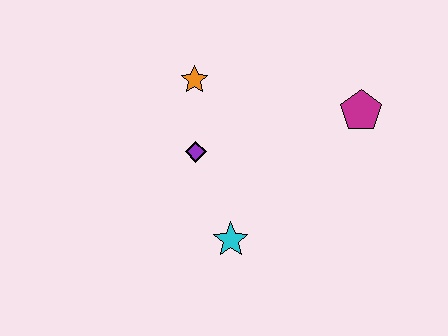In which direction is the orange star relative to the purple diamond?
The orange star is above the purple diamond.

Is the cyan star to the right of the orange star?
Yes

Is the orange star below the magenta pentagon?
No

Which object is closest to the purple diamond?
The orange star is closest to the purple diamond.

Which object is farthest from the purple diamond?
The magenta pentagon is farthest from the purple diamond.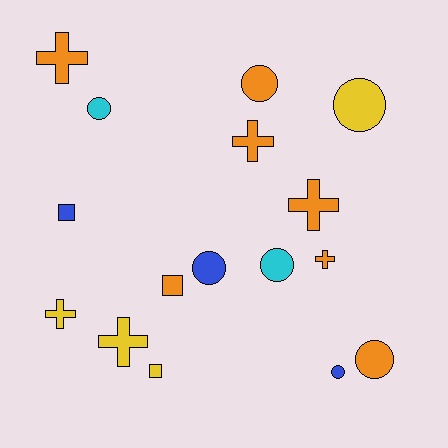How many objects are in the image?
There are 16 objects.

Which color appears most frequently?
Orange, with 7 objects.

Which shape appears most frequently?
Circle, with 7 objects.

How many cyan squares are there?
There are no cyan squares.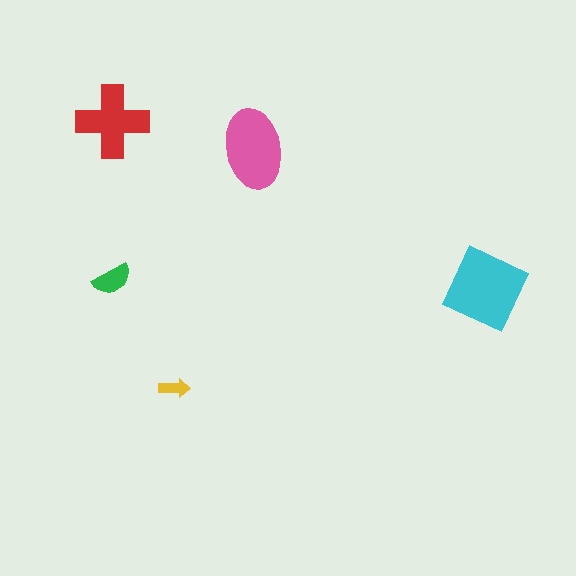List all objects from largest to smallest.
The cyan square, the pink ellipse, the red cross, the green semicircle, the yellow arrow.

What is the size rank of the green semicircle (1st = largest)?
4th.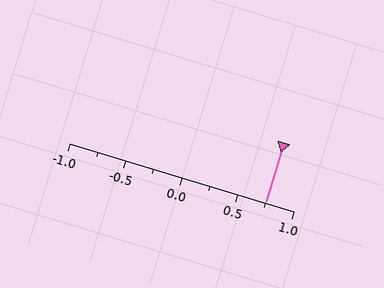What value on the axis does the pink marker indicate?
The marker indicates approximately 0.75.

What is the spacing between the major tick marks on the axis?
The major ticks are spaced 0.5 apart.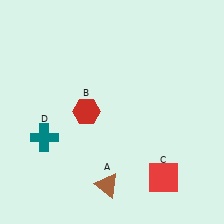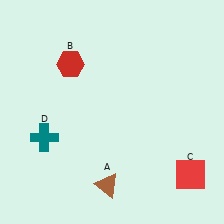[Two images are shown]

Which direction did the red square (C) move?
The red square (C) moved right.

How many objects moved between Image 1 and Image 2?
2 objects moved between the two images.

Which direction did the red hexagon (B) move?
The red hexagon (B) moved up.